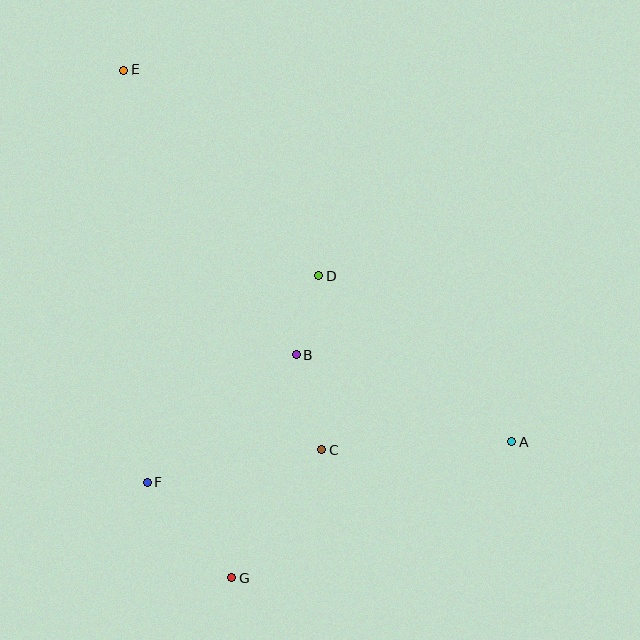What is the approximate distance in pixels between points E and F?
The distance between E and F is approximately 414 pixels.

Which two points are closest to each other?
Points B and D are closest to each other.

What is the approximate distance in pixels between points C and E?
The distance between C and E is approximately 429 pixels.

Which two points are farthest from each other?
Points A and E are farthest from each other.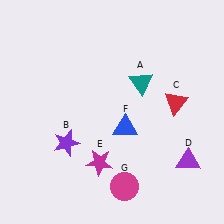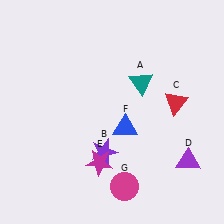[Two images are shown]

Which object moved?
The purple star (B) moved right.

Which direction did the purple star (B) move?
The purple star (B) moved right.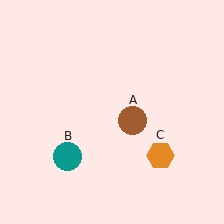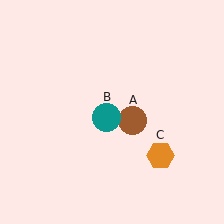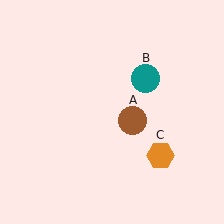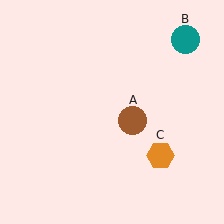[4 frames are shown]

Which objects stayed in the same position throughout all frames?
Brown circle (object A) and orange hexagon (object C) remained stationary.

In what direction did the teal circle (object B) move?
The teal circle (object B) moved up and to the right.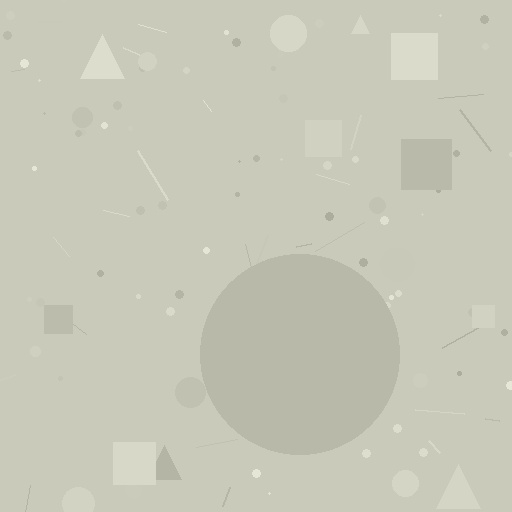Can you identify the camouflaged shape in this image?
The camouflaged shape is a circle.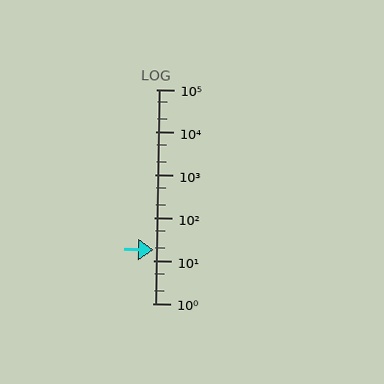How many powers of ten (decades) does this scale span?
The scale spans 5 decades, from 1 to 100000.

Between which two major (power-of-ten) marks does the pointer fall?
The pointer is between 10 and 100.